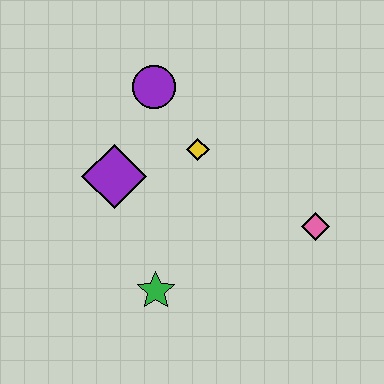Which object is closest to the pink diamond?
The yellow diamond is closest to the pink diamond.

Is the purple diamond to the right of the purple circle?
No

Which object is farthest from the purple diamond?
The pink diamond is farthest from the purple diamond.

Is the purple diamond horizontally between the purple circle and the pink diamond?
No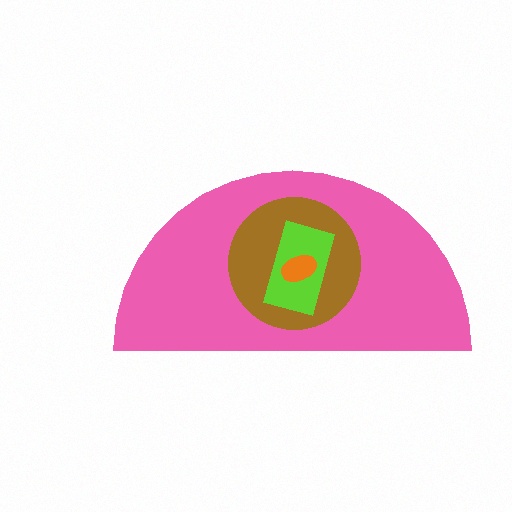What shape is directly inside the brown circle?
The lime rectangle.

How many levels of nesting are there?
4.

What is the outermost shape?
The pink semicircle.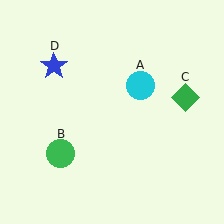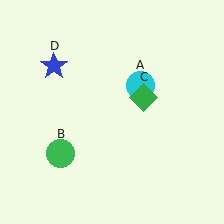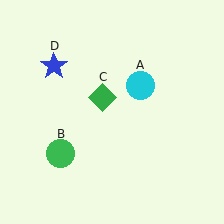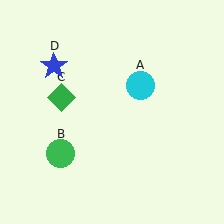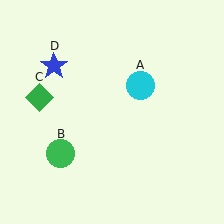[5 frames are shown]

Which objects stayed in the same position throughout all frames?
Cyan circle (object A) and green circle (object B) and blue star (object D) remained stationary.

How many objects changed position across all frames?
1 object changed position: green diamond (object C).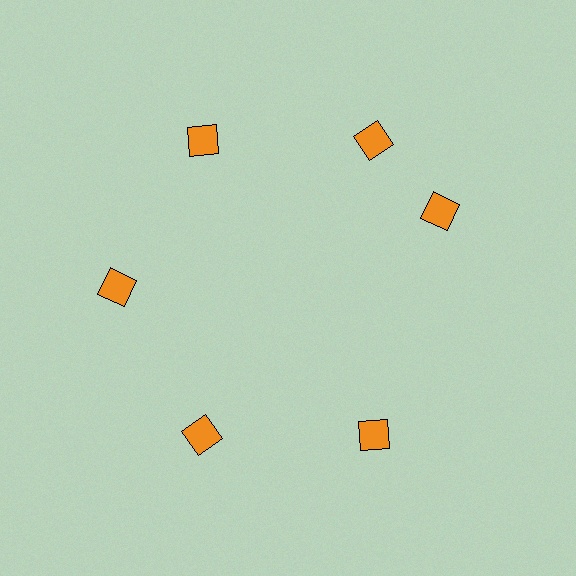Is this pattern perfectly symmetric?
No. The 6 orange diamonds are arranged in a ring, but one element near the 3 o'clock position is rotated out of alignment along the ring, breaking the 6-fold rotational symmetry.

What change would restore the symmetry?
The symmetry would be restored by rotating it back into even spacing with its neighbors so that all 6 diamonds sit at equal angles and equal distance from the center.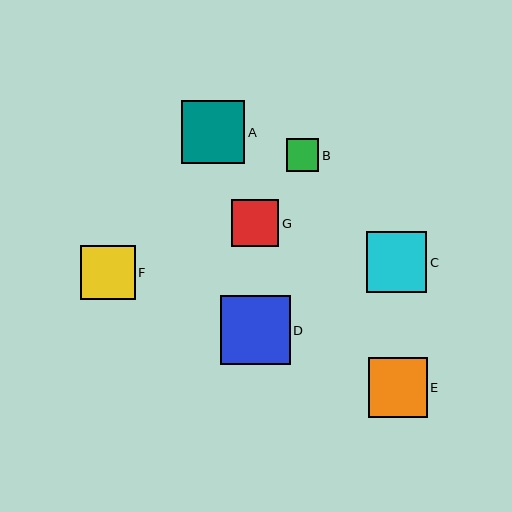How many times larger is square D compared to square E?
Square D is approximately 1.2 times the size of square E.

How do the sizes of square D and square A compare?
Square D and square A are approximately the same size.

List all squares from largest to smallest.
From largest to smallest: D, A, C, E, F, G, B.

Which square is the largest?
Square D is the largest with a size of approximately 69 pixels.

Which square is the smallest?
Square B is the smallest with a size of approximately 33 pixels.